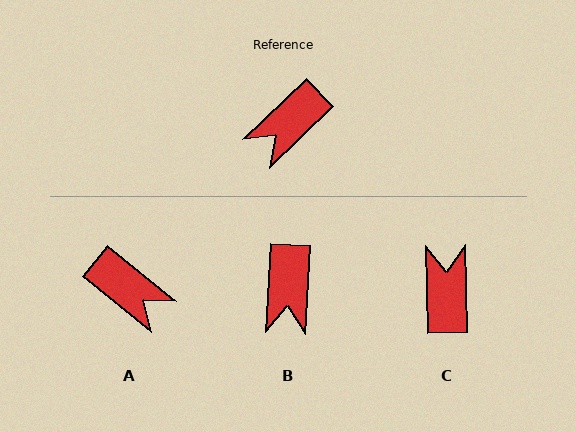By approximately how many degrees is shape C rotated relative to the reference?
Approximately 132 degrees clockwise.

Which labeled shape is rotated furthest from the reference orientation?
C, about 132 degrees away.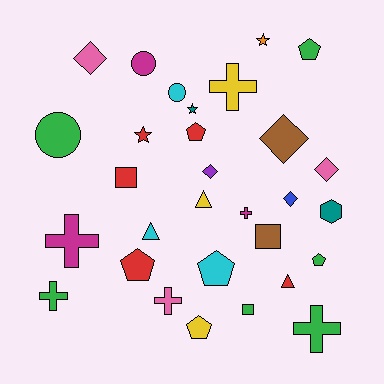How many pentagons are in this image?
There are 6 pentagons.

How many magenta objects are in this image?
There are 3 magenta objects.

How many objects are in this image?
There are 30 objects.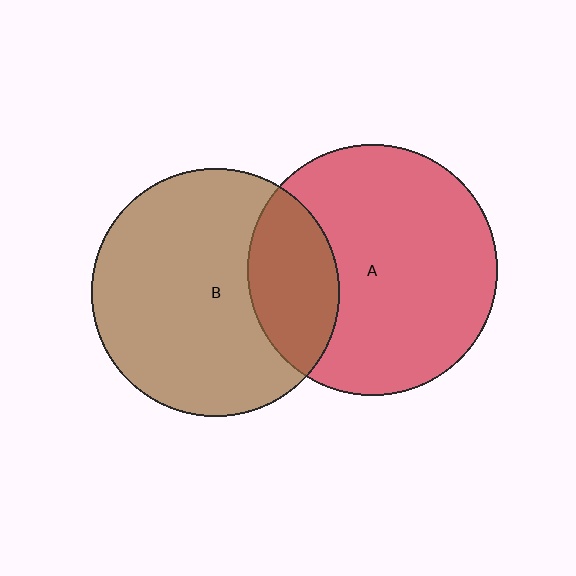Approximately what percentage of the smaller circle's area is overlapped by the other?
Approximately 25%.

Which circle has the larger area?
Circle A (red).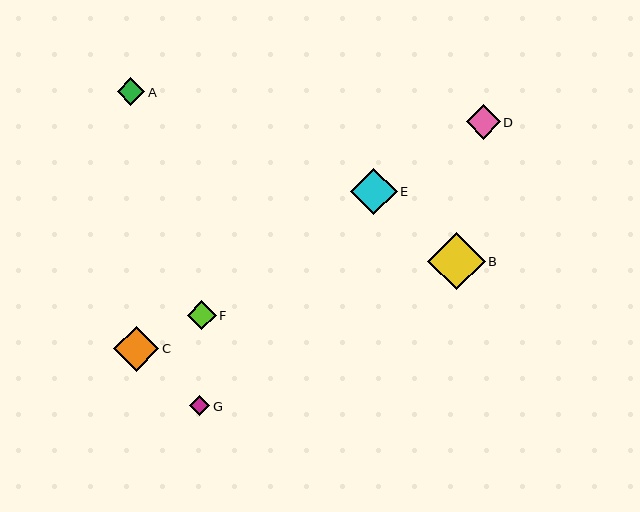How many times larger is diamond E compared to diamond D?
Diamond E is approximately 1.3 times the size of diamond D.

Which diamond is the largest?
Diamond B is the largest with a size of approximately 58 pixels.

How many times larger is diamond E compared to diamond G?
Diamond E is approximately 2.3 times the size of diamond G.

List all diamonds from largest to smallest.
From largest to smallest: B, E, C, D, F, A, G.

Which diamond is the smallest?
Diamond G is the smallest with a size of approximately 20 pixels.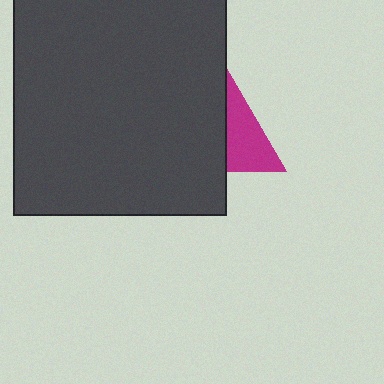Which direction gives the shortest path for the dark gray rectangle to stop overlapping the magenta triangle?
Moving left gives the shortest separation.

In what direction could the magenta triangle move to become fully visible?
The magenta triangle could move right. That would shift it out from behind the dark gray rectangle entirely.